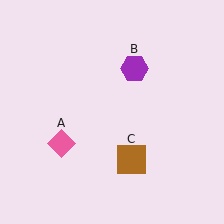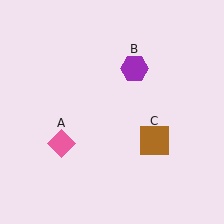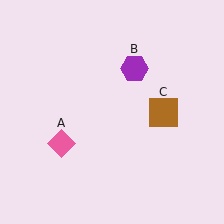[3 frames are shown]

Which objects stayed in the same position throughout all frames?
Pink diamond (object A) and purple hexagon (object B) remained stationary.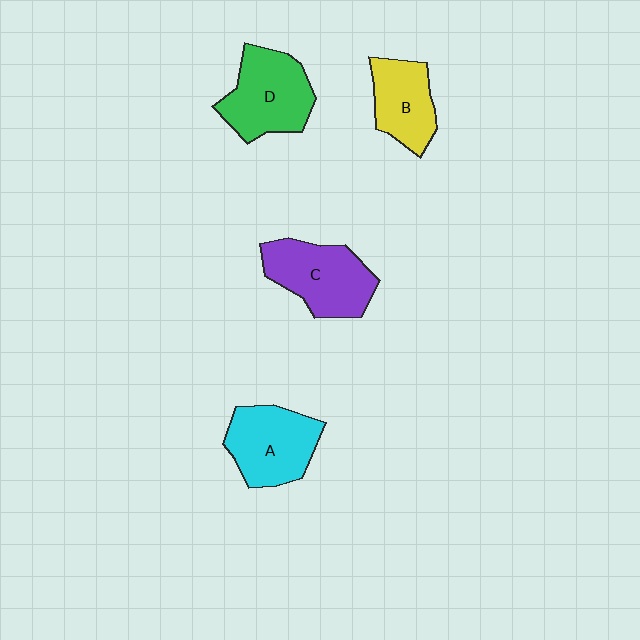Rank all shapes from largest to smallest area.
From largest to smallest: C (purple), D (green), A (cyan), B (yellow).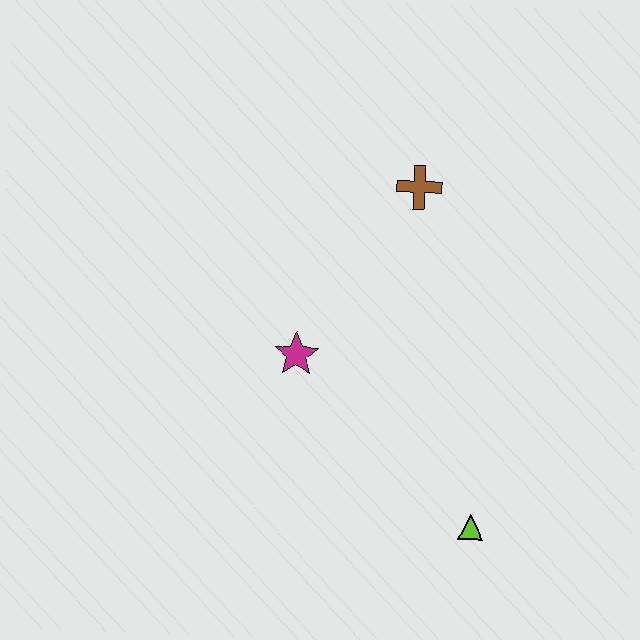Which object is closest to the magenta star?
The brown cross is closest to the magenta star.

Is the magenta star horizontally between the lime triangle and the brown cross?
No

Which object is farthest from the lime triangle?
The brown cross is farthest from the lime triangle.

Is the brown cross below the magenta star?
No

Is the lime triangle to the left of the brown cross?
No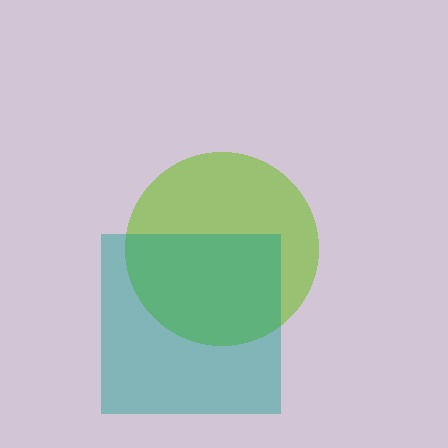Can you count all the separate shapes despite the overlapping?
Yes, there are 2 separate shapes.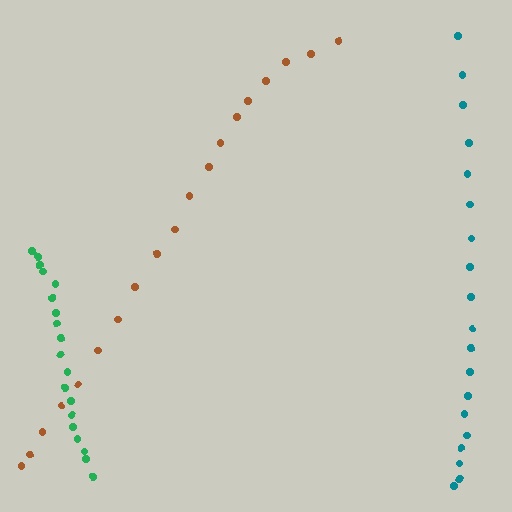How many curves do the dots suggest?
There are 3 distinct paths.